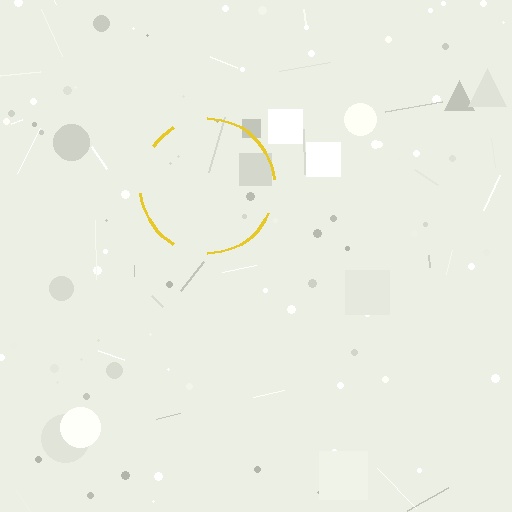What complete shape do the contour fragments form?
The contour fragments form a circle.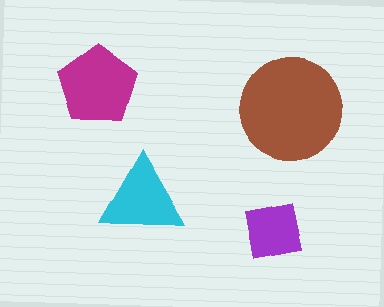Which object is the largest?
The brown circle.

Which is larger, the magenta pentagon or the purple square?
The magenta pentagon.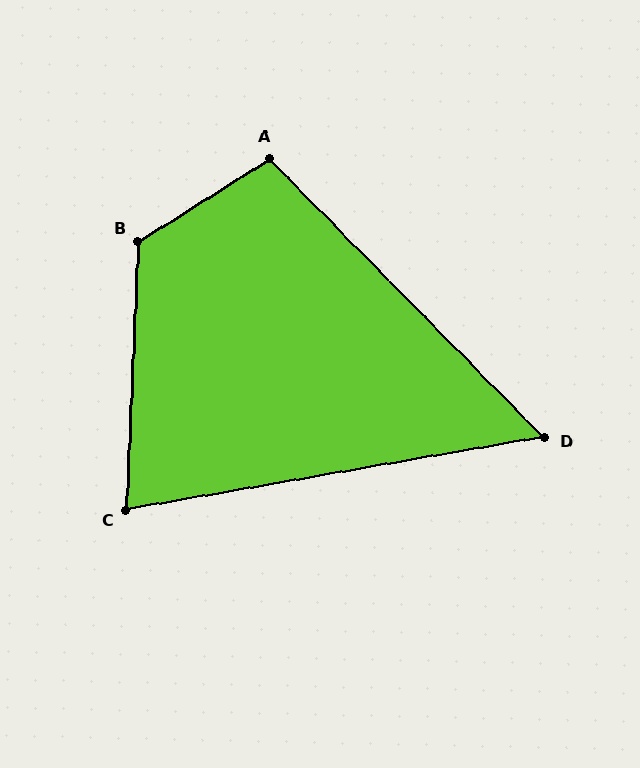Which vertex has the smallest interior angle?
D, at approximately 55 degrees.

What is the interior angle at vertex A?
Approximately 102 degrees (obtuse).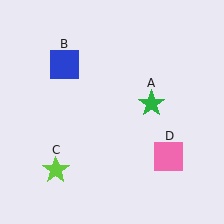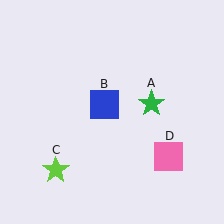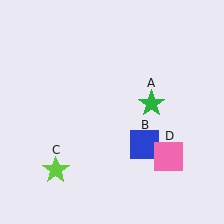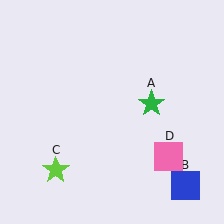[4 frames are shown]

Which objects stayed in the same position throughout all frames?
Green star (object A) and lime star (object C) and pink square (object D) remained stationary.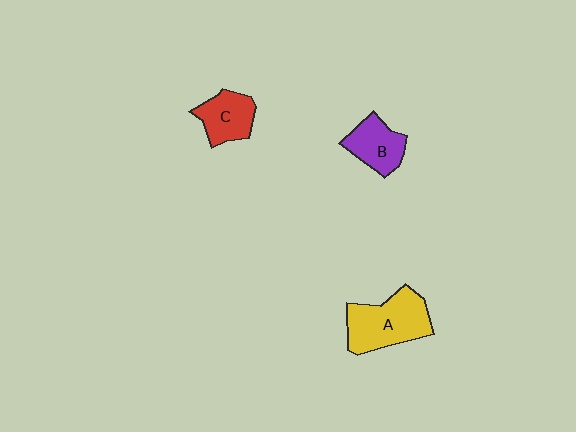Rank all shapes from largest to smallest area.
From largest to smallest: A (yellow), C (red), B (purple).